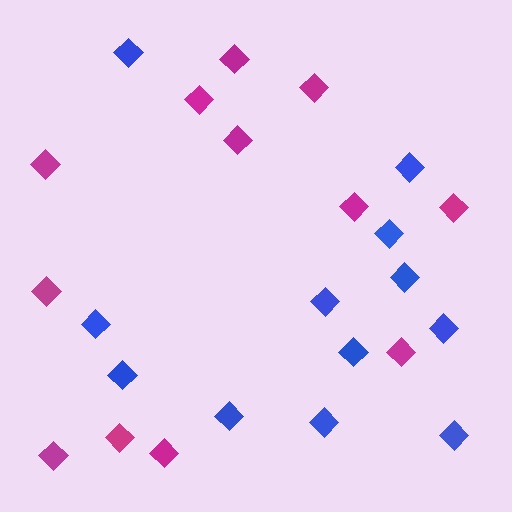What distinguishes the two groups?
There are 2 groups: one group of magenta diamonds (12) and one group of blue diamonds (12).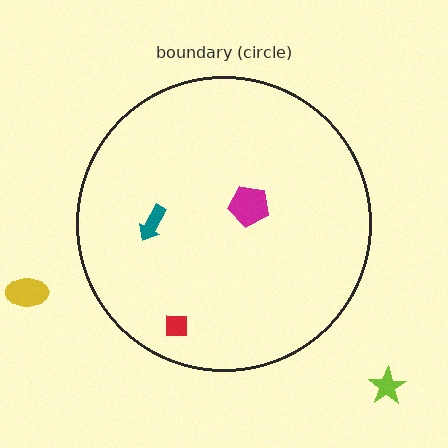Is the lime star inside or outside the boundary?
Outside.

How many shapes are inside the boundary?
3 inside, 2 outside.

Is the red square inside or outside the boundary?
Inside.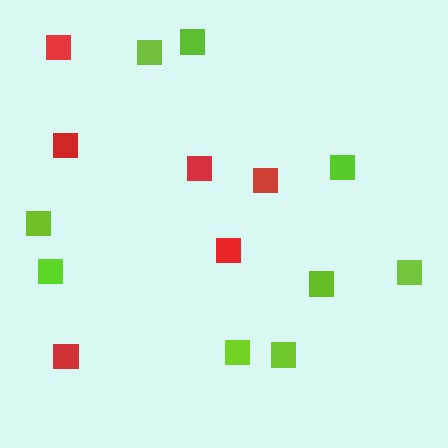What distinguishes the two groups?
There are 2 groups: one group of red squares (6) and one group of lime squares (9).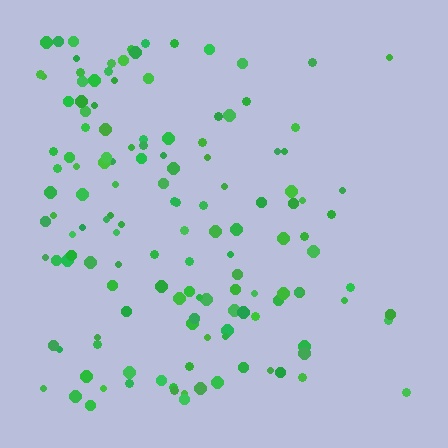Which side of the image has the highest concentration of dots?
The left.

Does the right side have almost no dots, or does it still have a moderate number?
Still a moderate number, just noticeably fewer than the left.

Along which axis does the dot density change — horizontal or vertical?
Horizontal.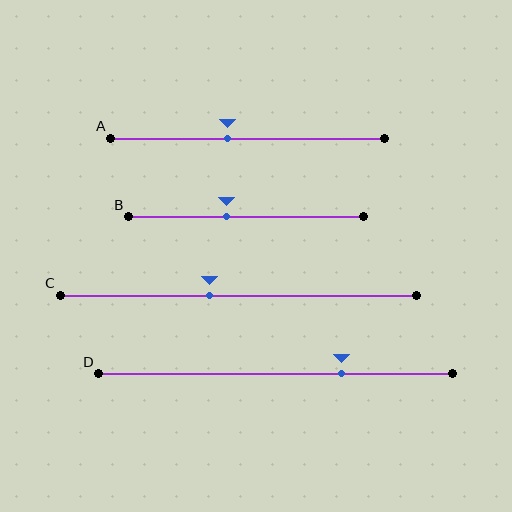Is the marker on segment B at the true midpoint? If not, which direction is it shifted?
No, the marker on segment B is shifted to the left by about 8% of the segment length.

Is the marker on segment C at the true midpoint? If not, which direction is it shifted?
No, the marker on segment C is shifted to the left by about 8% of the segment length.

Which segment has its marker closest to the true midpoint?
Segment A has its marker closest to the true midpoint.